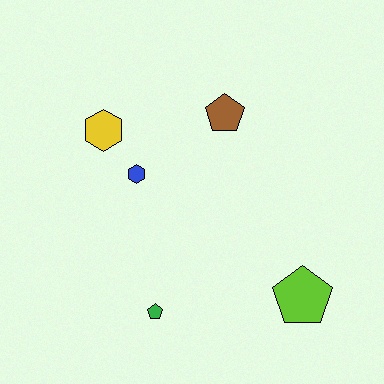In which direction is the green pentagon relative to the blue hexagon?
The green pentagon is below the blue hexagon.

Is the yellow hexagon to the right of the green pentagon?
No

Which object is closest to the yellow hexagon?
The blue hexagon is closest to the yellow hexagon.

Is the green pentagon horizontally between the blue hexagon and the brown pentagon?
Yes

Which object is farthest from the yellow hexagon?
The lime pentagon is farthest from the yellow hexagon.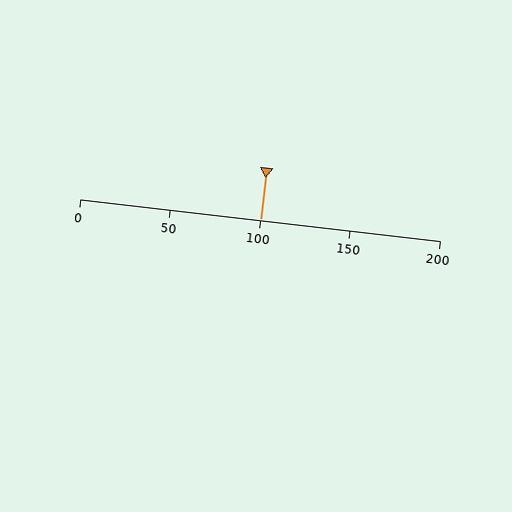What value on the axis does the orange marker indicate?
The marker indicates approximately 100.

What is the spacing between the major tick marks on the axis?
The major ticks are spaced 50 apart.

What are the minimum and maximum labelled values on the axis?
The axis runs from 0 to 200.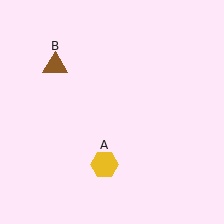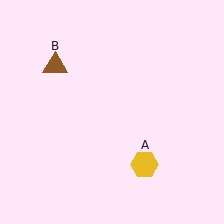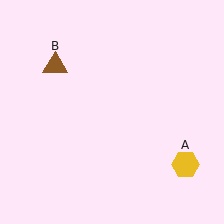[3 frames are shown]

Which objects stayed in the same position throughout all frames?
Brown triangle (object B) remained stationary.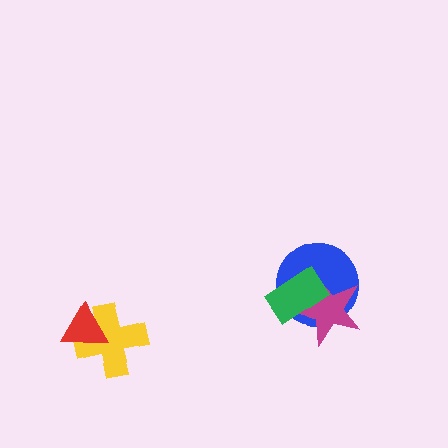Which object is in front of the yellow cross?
The red triangle is in front of the yellow cross.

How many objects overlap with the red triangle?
1 object overlaps with the red triangle.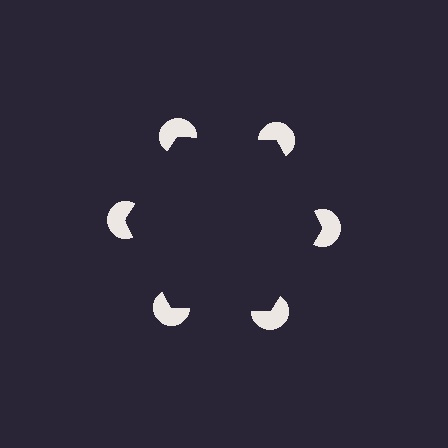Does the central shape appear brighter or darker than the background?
It typically appears slightly darker than the background, even though no actual brightness change is drawn.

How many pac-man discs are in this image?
There are 6 — one at each vertex of the illusory hexagon.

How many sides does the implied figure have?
6 sides.